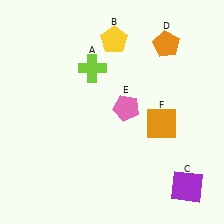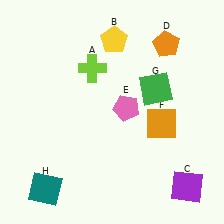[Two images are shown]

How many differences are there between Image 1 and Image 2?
There are 2 differences between the two images.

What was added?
A green square (G), a teal square (H) were added in Image 2.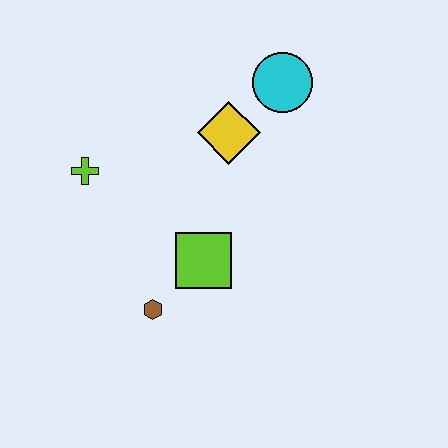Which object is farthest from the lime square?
The cyan circle is farthest from the lime square.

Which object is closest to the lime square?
The brown hexagon is closest to the lime square.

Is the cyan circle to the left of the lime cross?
No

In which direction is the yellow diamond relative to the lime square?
The yellow diamond is above the lime square.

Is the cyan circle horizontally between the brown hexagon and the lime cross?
No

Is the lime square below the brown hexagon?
No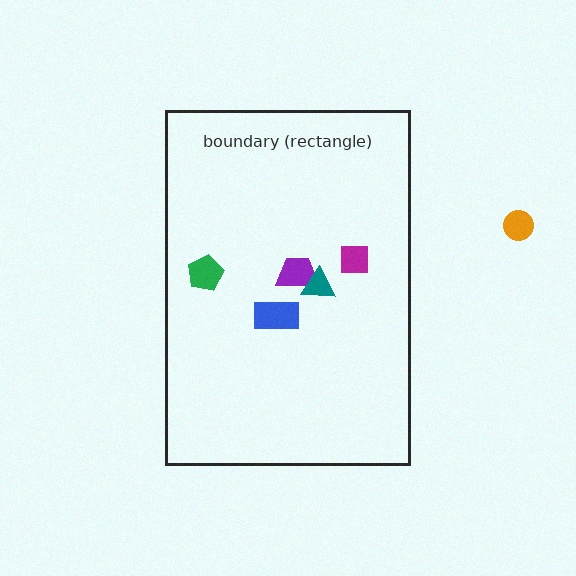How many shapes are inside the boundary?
5 inside, 1 outside.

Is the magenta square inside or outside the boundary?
Inside.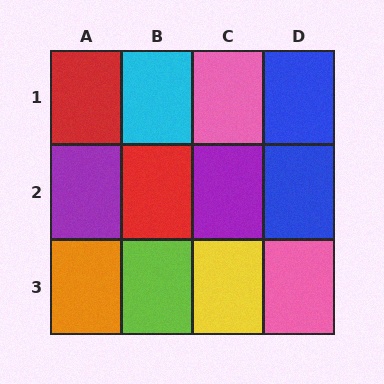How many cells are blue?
2 cells are blue.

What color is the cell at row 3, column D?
Pink.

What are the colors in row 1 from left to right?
Red, cyan, pink, blue.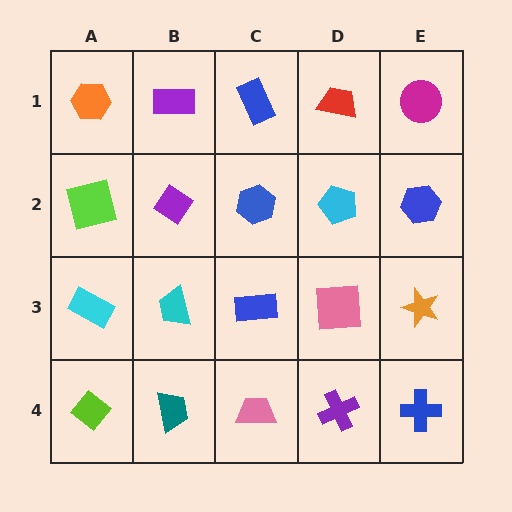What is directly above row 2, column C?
A blue rectangle.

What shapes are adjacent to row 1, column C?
A blue hexagon (row 2, column C), a purple rectangle (row 1, column B), a red trapezoid (row 1, column D).